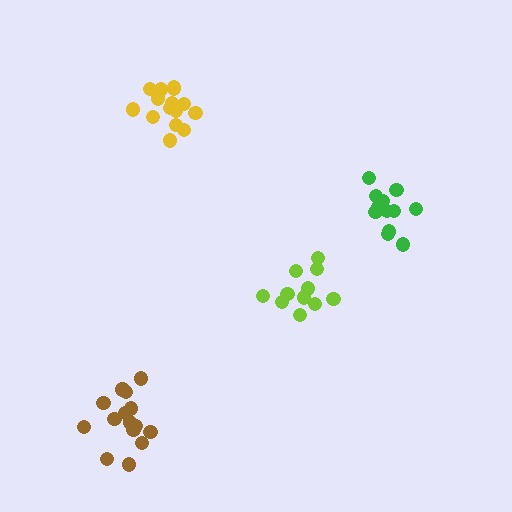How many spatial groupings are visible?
There are 4 spatial groupings.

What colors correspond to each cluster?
The clusters are colored: yellow, green, lime, brown.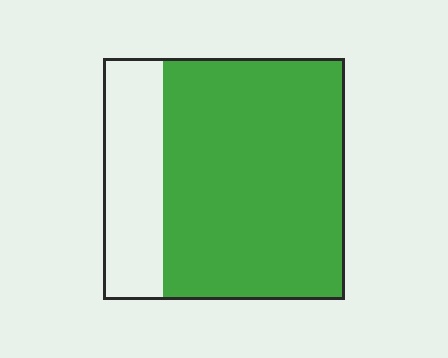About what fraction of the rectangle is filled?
About three quarters (3/4).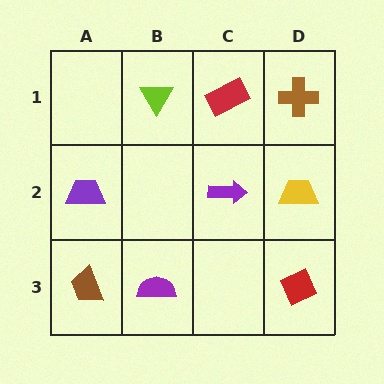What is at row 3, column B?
A purple semicircle.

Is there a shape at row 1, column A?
No, that cell is empty.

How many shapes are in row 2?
3 shapes.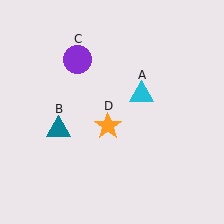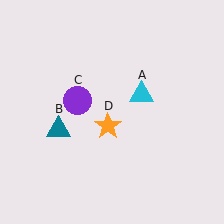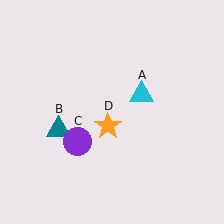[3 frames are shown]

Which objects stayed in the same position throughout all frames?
Cyan triangle (object A) and teal triangle (object B) and orange star (object D) remained stationary.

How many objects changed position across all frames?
1 object changed position: purple circle (object C).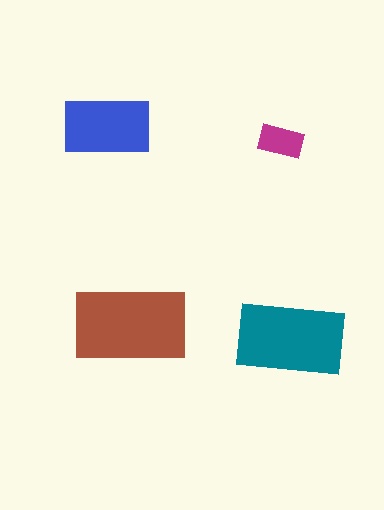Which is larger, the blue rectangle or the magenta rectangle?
The blue one.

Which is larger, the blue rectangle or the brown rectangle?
The brown one.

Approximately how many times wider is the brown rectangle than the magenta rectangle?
About 2.5 times wider.